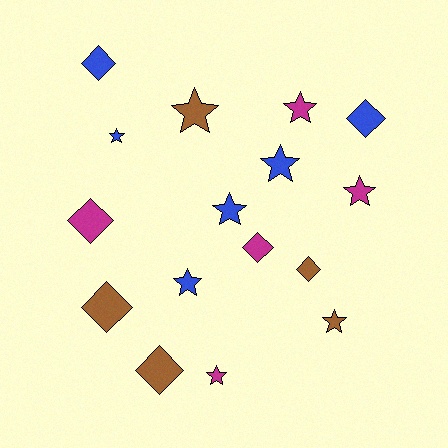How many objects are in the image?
There are 16 objects.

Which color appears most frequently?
Blue, with 6 objects.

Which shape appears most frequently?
Star, with 9 objects.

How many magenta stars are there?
There are 3 magenta stars.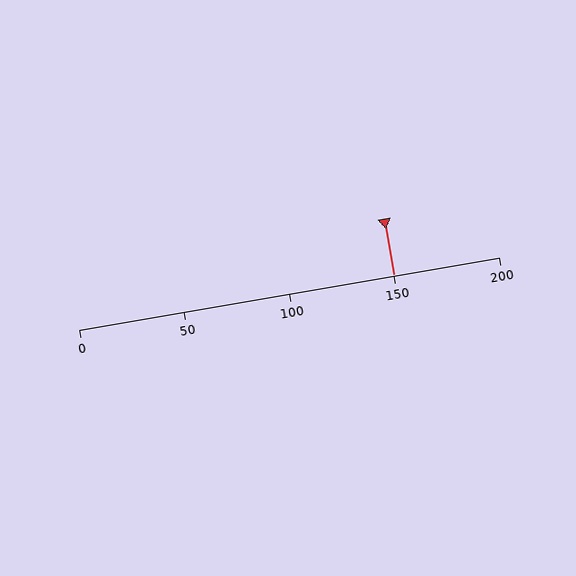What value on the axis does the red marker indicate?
The marker indicates approximately 150.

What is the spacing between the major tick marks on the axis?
The major ticks are spaced 50 apart.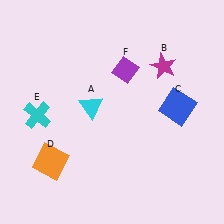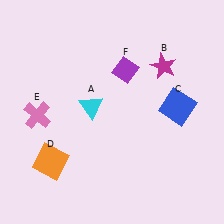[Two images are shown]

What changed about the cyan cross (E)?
In Image 1, E is cyan. In Image 2, it changed to pink.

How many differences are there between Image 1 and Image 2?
There is 1 difference between the two images.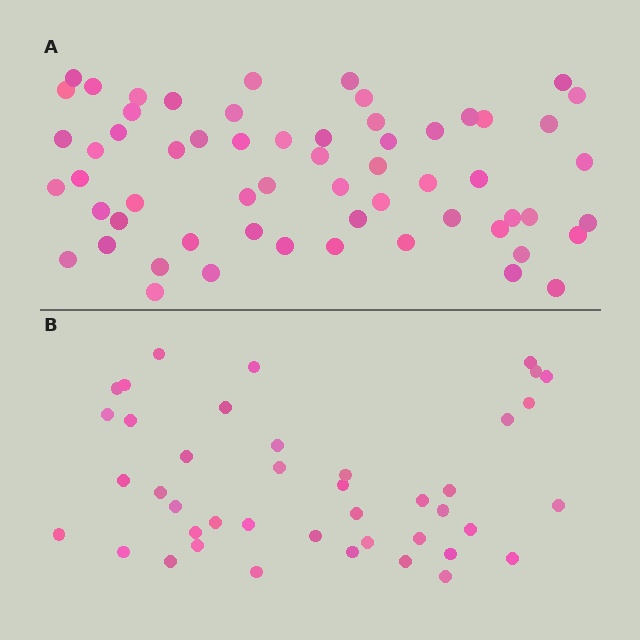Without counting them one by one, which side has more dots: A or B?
Region A (the top region) has more dots.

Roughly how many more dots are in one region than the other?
Region A has approximately 20 more dots than region B.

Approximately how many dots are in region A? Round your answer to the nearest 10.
About 60 dots.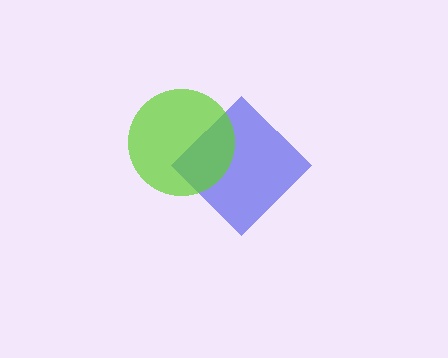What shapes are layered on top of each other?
The layered shapes are: a blue diamond, a lime circle.